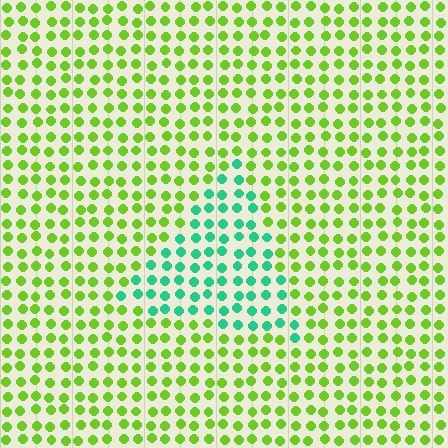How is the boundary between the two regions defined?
The boundary is defined purely by a slight shift in hue (about 63 degrees). Spacing, size, and orientation are identical on both sides.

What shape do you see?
I see a triangle.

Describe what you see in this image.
The image is filled with small lime elements in a uniform arrangement. A triangle-shaped region is visible where the elements are tinted to a slightly different hue, forming a subtle color boundary.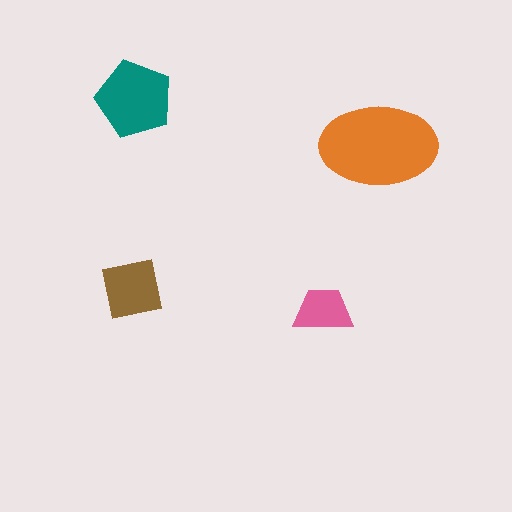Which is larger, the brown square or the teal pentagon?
The teal pentagon.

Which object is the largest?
The orange ellipse.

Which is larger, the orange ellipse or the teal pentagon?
The orange ellipse.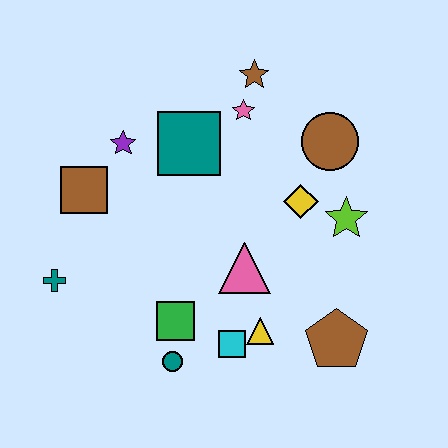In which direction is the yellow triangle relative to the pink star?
The yellow triangle is below the pink star.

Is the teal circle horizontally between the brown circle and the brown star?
No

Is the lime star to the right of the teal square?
Yes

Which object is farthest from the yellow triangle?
The brown star is farthest from the yellow triangle.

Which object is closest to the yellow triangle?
The cyan square is closest to the yellow triangle.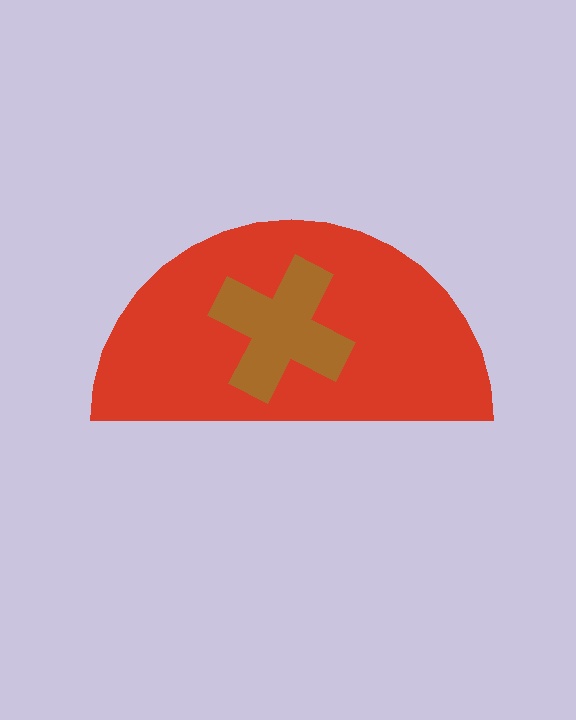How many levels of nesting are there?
2.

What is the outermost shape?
The red semicircle.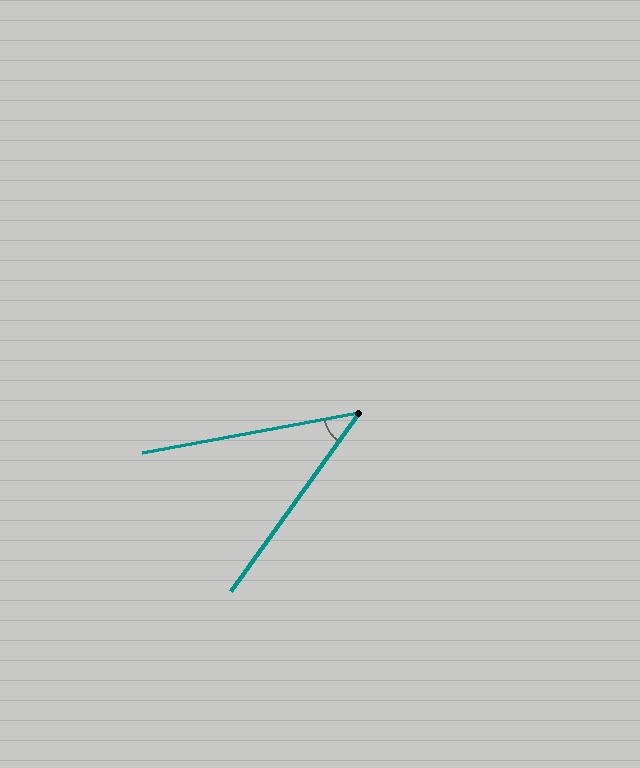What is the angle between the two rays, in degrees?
Approximately 44 degrees.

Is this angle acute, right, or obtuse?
It is acute.